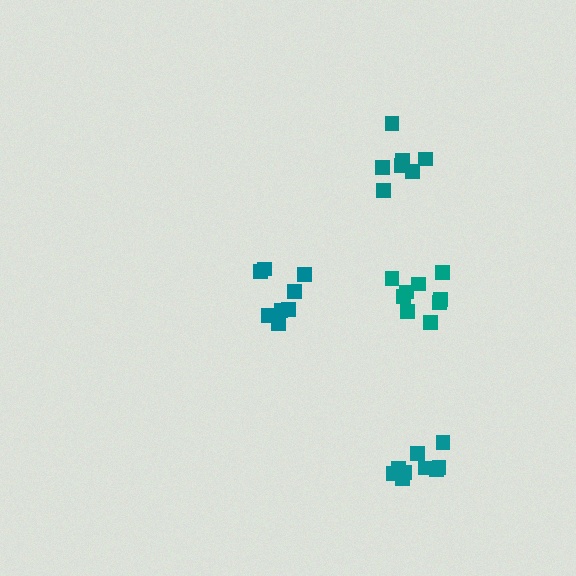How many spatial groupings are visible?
There are 4 spatial groupings.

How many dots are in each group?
Group 1: 9 dots, Group 2: 9 dots, Group 3: 9 dots, Group 4: 8 dots (35 total).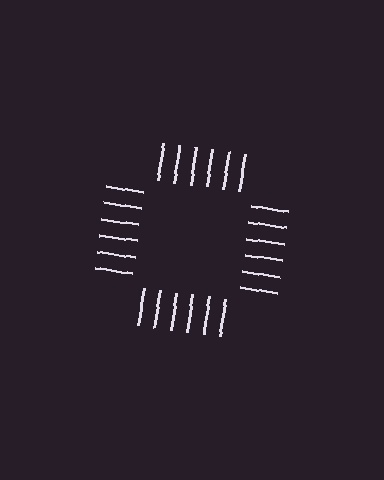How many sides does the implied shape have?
4 sides — the line-ends trace a square.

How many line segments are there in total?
24 — 6 along each of the 4 edges.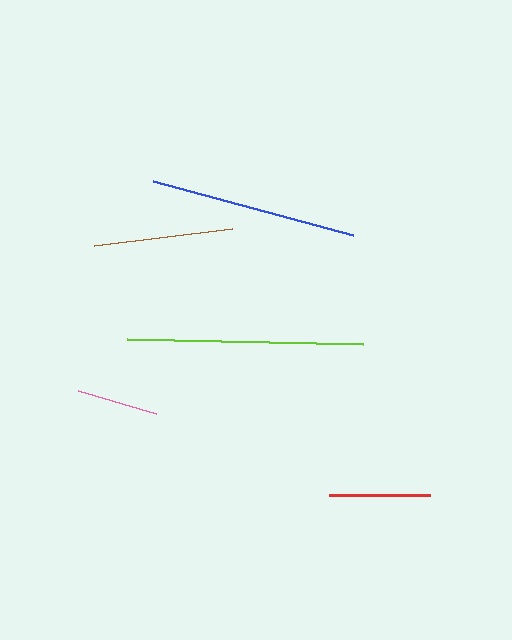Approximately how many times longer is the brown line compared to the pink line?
The brown line is approximately 1.7 times the length of the pink line.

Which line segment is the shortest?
The pink line is the shortest at approximately 81 pixels.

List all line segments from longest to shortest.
From longest to shortest: lime, blue, brown, red, pink.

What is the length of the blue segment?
The blue segment is approximately 207 pixels long.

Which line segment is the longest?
The lime line is the longest at approximately 235 pixels.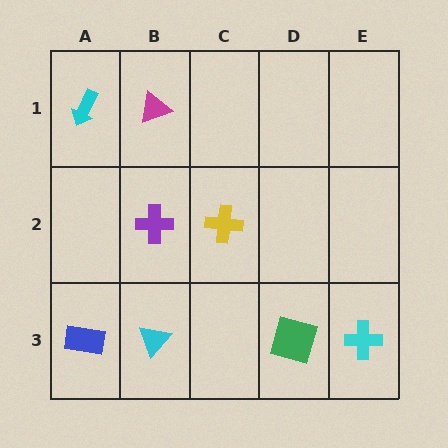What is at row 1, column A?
A cyan arrow.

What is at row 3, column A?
A blue rectangle.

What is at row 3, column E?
A cyan cross.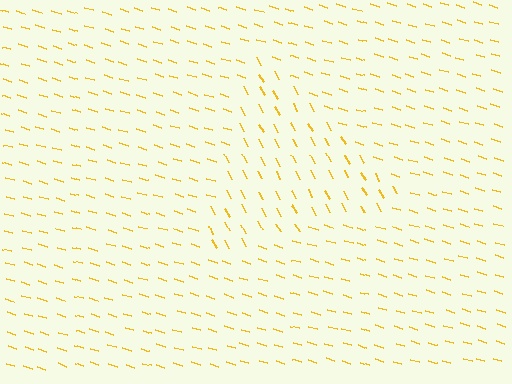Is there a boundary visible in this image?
Yes, there is a texture boundary formed by a change in line orientation.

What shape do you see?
I see a triangle.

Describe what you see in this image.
The image is filled with small yellow line segments. A triangle region in the image has lines oriented differently from the surrounding lines, creating a visible texture boundary.